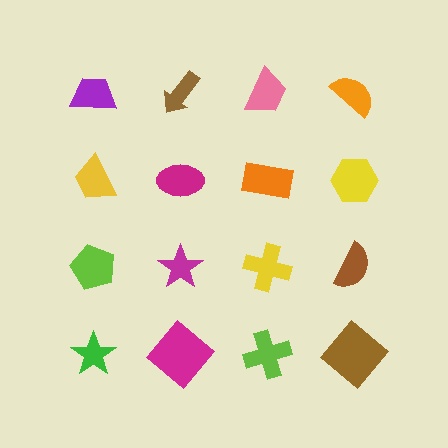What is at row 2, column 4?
A yellow hexagon.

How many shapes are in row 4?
4 shapes.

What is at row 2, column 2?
A magenta ellipse.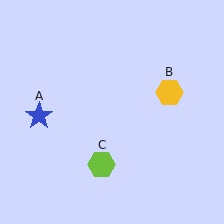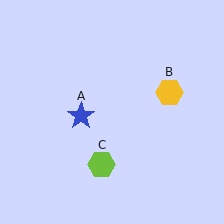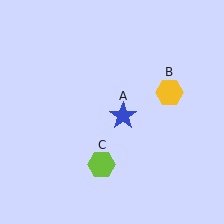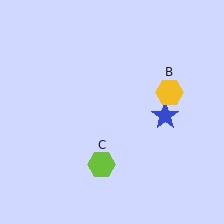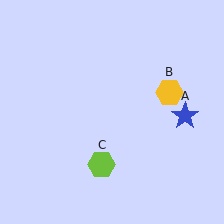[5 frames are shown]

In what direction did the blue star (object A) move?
The blue star (object A) moved right.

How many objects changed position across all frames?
1 object changed position: blue star (object A).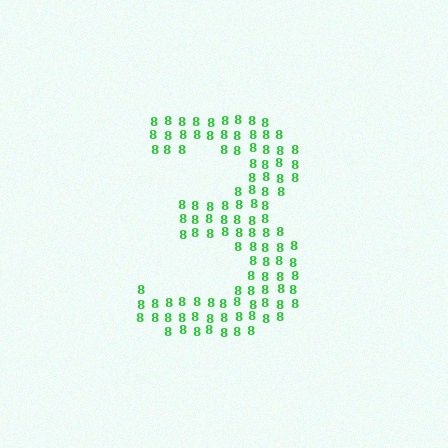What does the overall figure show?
The overall figure shows the digit 3.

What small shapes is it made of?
It is made of small digit 8's.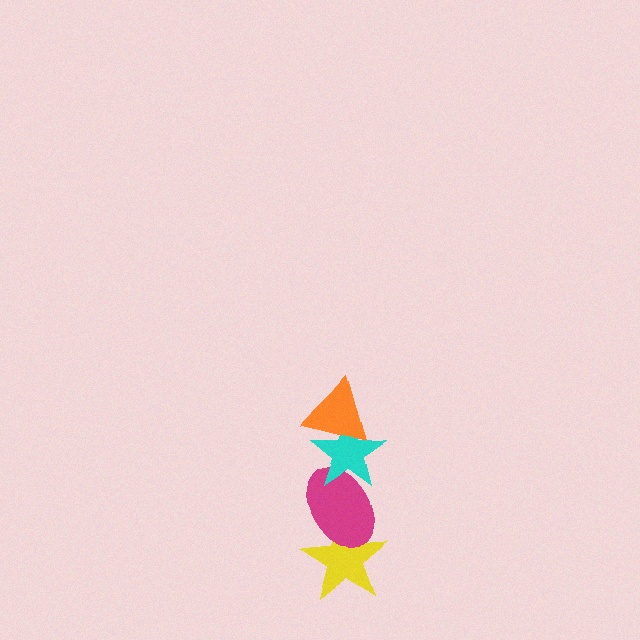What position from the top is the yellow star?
The yellow star is 4th from the top.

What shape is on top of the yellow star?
The magenta ellipse is on top of the yellow star.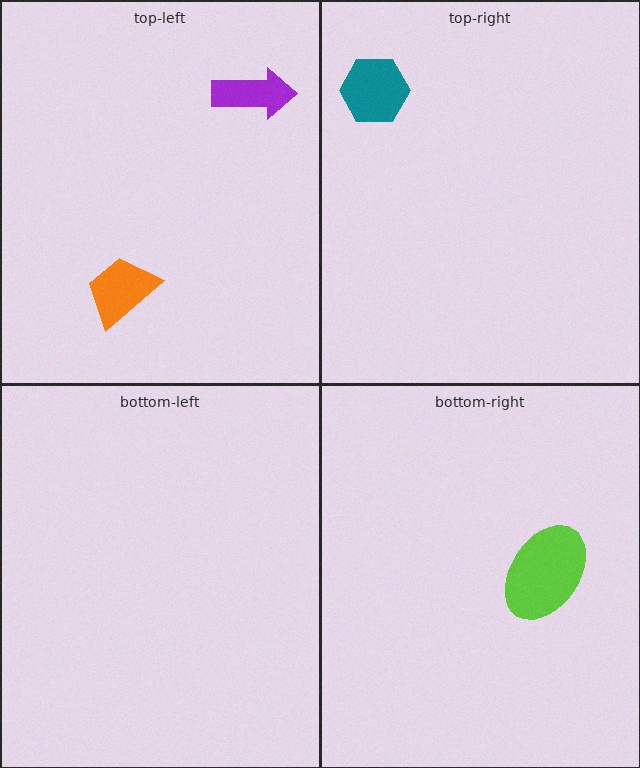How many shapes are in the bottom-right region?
1.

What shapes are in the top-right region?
The teal hexagon.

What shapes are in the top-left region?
The purple arrow, the orange trapezoid.